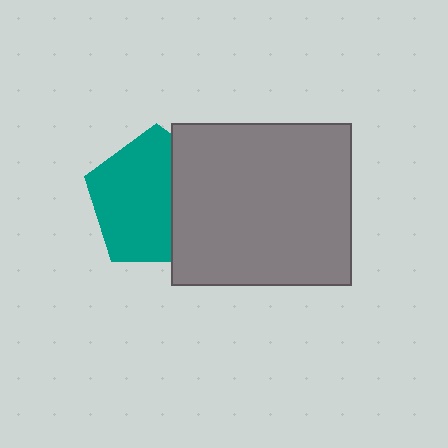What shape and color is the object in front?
The object in front is a gray rectangle.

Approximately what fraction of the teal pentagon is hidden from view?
Roughly 36% of the teal pentagon is hidden behind the gray rectangle.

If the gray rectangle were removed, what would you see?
You would see the complete teal pentagon.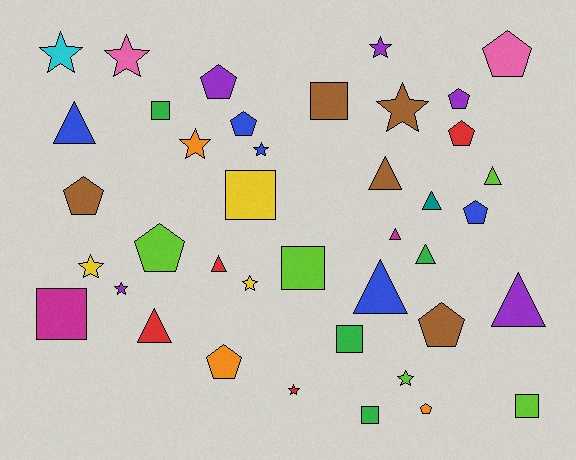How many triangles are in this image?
There are 10 triangles.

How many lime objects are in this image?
There are 5 lime objects.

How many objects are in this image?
There are 40 objects.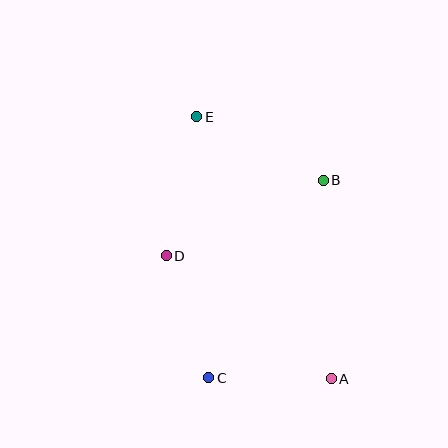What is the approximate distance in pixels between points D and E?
The distance between D and E is approximately 142 pixels.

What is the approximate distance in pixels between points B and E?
The distance between B and E is approximately 141 pixels.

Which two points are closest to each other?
Points A and C are closest to each other.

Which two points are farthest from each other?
Points A and E are farthest from each other.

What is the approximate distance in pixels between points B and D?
The distance between B and D is approximately 174 pixels.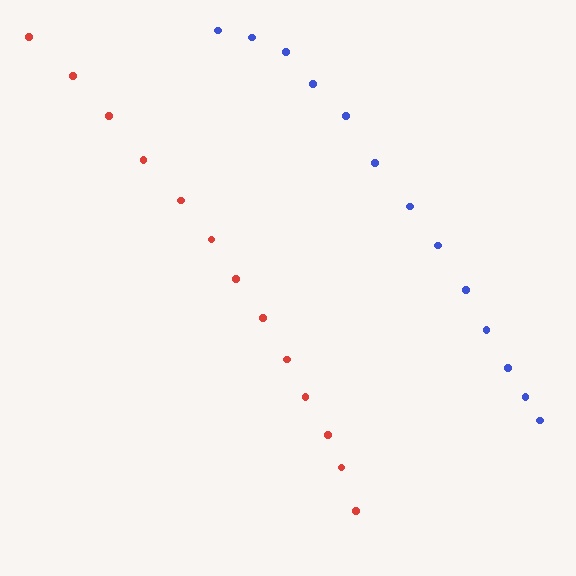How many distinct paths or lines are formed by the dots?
There are 2 distinct paths.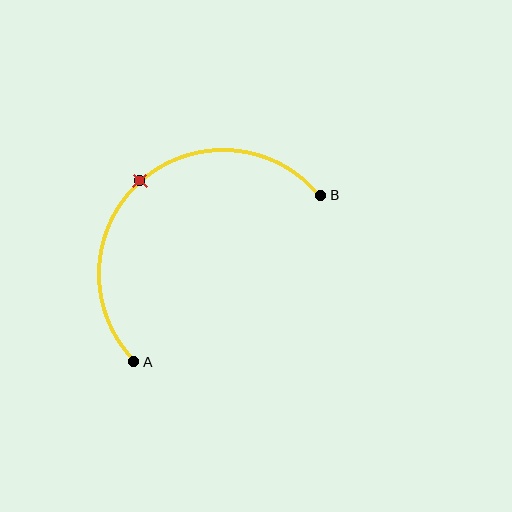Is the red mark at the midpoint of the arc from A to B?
Yes. The red mark lies on the arc at equal arc-length from both A and B — it is the arc midpoint.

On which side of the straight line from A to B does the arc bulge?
The arc bulges above and to the left of the straight line connecting A and B.